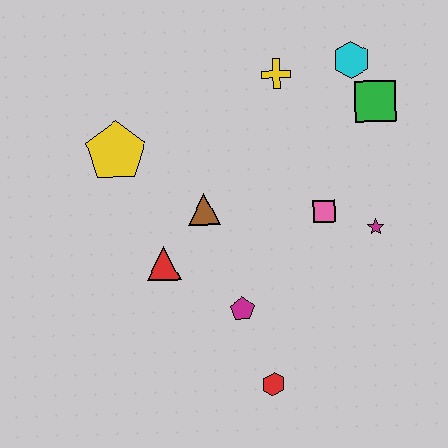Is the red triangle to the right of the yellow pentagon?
Yes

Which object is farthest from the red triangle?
The cyan hexagon is farthest from the red triangle.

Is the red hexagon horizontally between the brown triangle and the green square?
Yes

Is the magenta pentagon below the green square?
Yes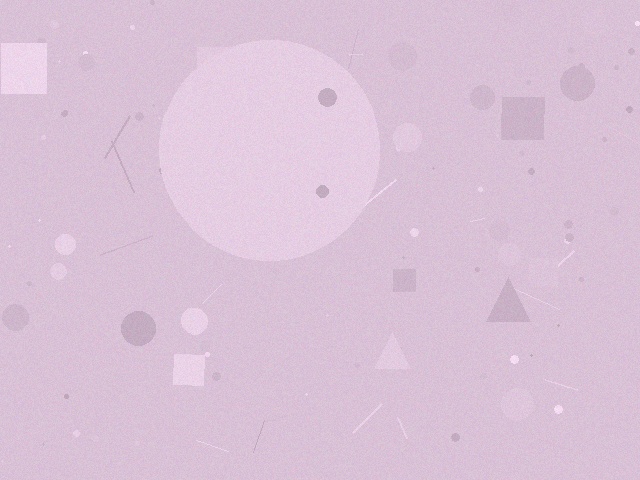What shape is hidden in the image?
A circle is hidden in the image.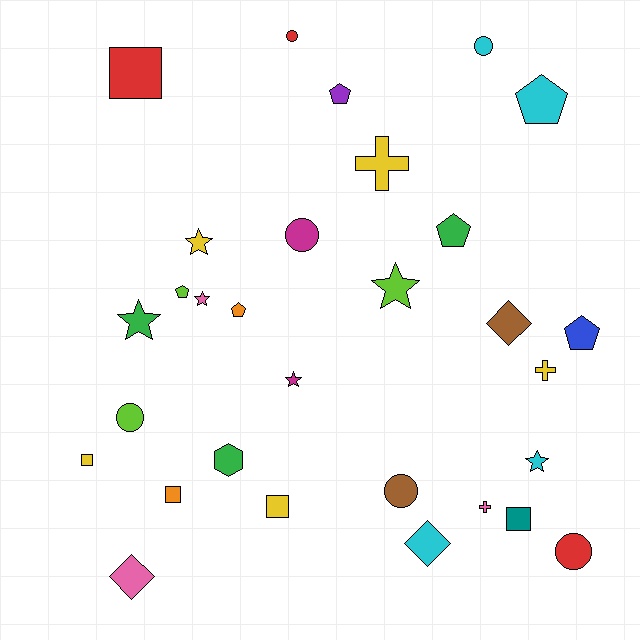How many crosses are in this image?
There are 3 crosses.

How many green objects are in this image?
There are 3 green objects.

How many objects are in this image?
There are 30 objects.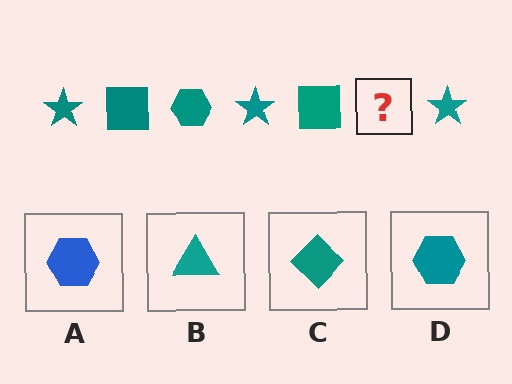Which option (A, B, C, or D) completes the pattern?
D.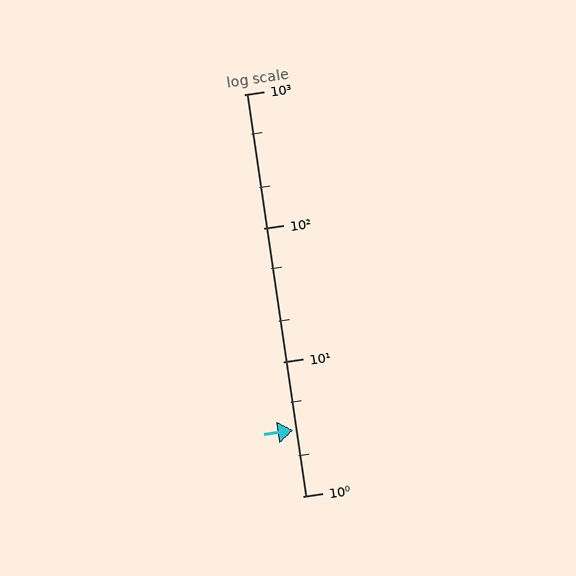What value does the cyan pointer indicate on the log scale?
The pointer indicates approximately 3.1.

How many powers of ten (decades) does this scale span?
The scale spans 3 decades, from 1 to 1000.